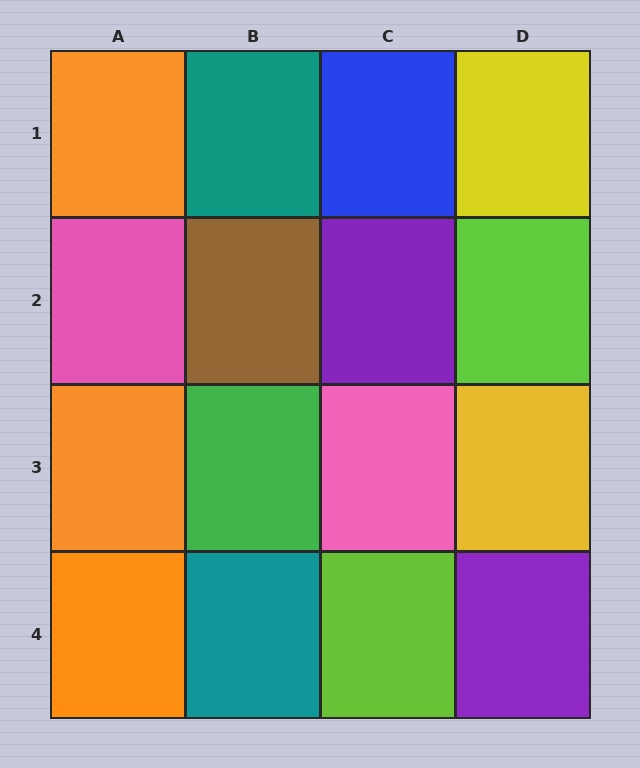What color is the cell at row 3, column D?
Yellow.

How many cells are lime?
2 cells are lime.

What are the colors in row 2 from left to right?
Pink, brown, purple, lime.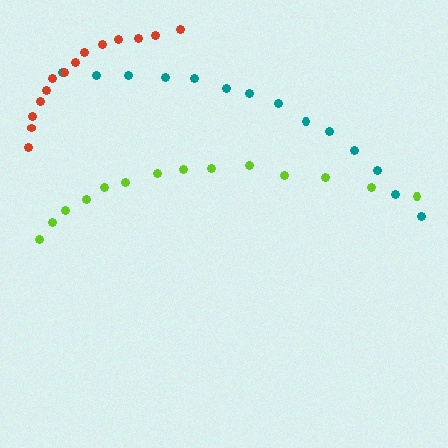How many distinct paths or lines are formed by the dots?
There are 3 distinct paths.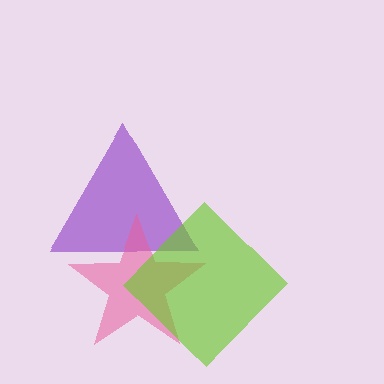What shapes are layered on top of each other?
The layered shapes are: a purple triangle, a pink star, a lime diamond.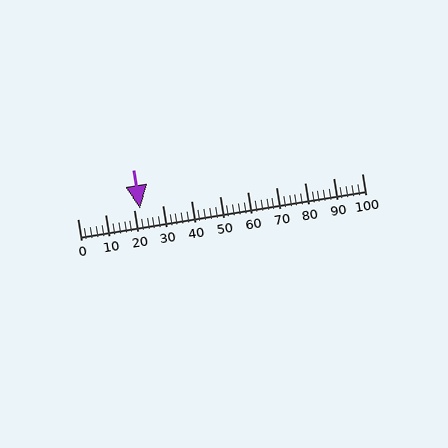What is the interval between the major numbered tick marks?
The major tick marks are spaced 10 units apart.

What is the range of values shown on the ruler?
The ruler shows values from 0 to 100.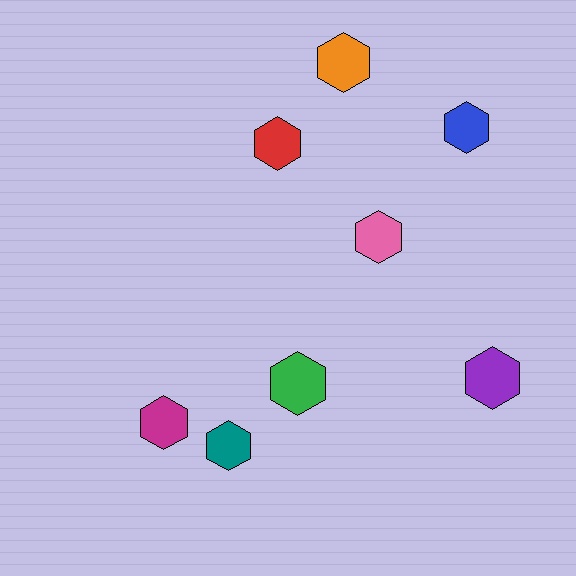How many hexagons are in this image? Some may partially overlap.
There are 8 hexagons.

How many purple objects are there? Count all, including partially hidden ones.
There is 1 purple object.